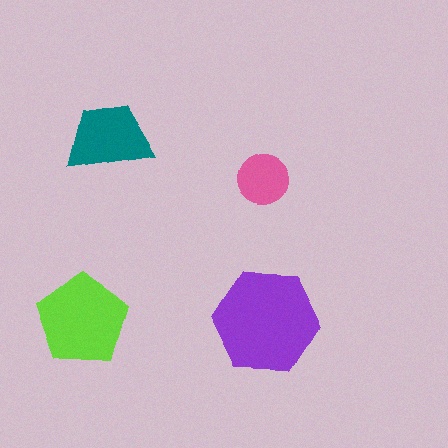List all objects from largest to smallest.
The purple hexagon, the lime pentagon, the teal trapezoid, the pink circle.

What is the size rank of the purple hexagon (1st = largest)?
1st.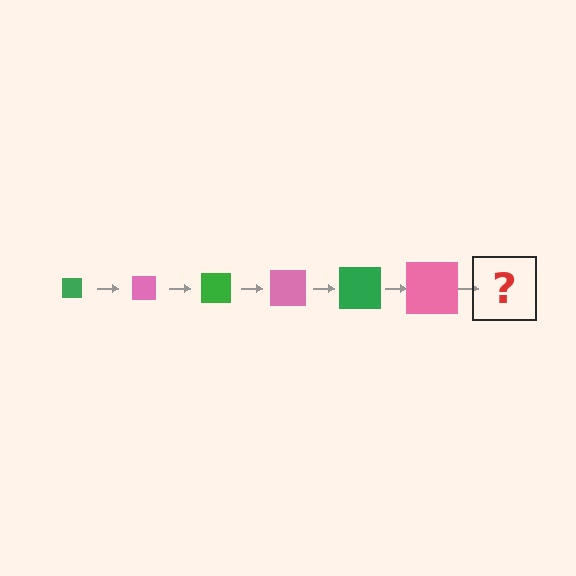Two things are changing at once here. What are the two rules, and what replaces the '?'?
The two rules are that the square grows larger each step and the color cycles through green and pink. The '?' should be a green square, larger than the previous one.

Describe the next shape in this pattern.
It should be a green square, larger than the previous one.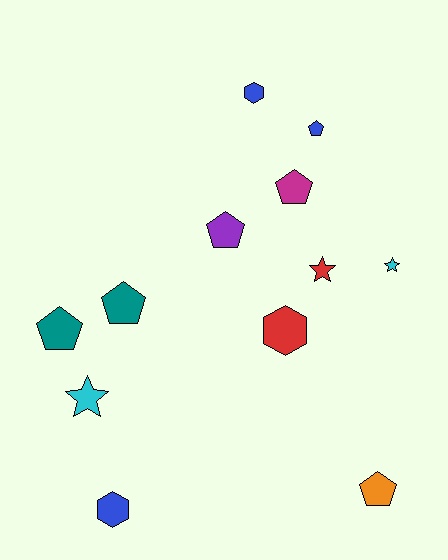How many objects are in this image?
There are 12 objects.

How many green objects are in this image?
There are no green objects.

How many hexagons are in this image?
There are 3 hexagons.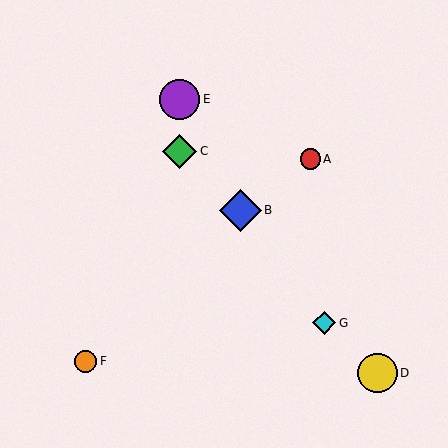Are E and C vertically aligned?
Yes, both are at x≈180.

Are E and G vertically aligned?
No, E is at x≈180 and G is at x≈324.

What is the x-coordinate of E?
Object E is at x≈180.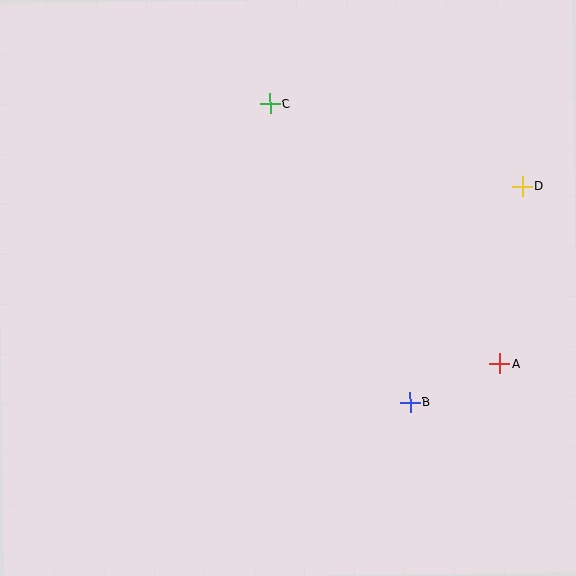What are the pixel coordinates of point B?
Point B is at (410, 403).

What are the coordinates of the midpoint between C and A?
The midpoint between C and A is at (385, 234).